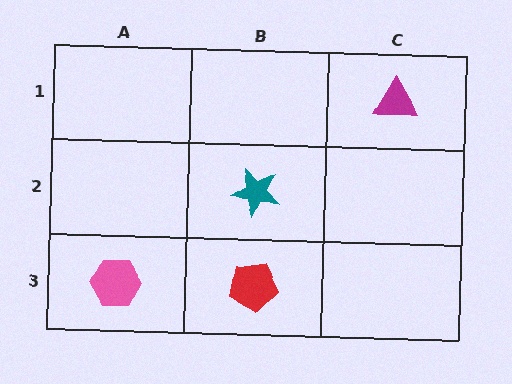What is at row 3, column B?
A red pentagon.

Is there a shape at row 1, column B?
No, that cell is empty.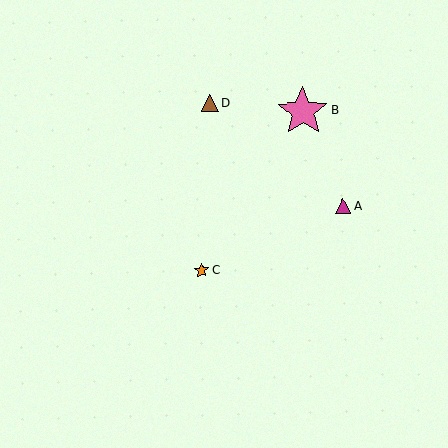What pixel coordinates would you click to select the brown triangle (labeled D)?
Click at (210, 103) to select the brown triangle D.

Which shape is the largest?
The pink star (labeled B) is the largest.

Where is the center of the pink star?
The center of the pink star is at (303, 112).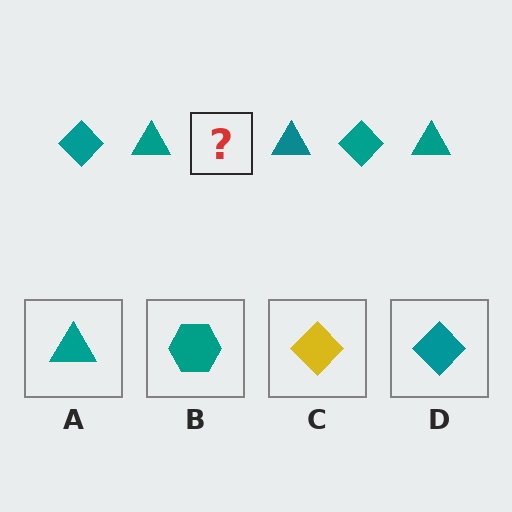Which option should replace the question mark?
Option D.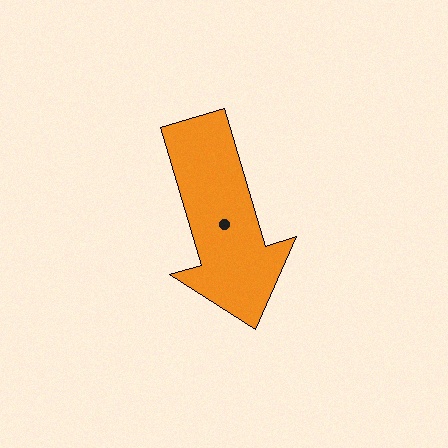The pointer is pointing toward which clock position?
Roughly 5 o'clock.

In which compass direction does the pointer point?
South.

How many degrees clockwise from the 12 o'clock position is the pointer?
Approximately 164 degrees.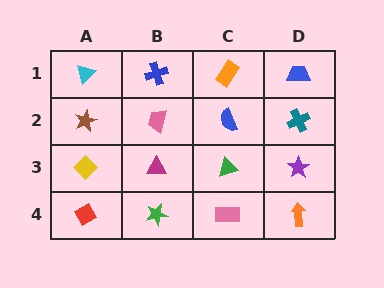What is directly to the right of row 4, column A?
A green star.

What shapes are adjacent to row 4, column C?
A green triangle (row 3, column C), a green star (row 4, column B), an orange arrow (row 4, column D).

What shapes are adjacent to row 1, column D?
A teal cross (row 2, column D), an orange rectangle (row 1, column C).